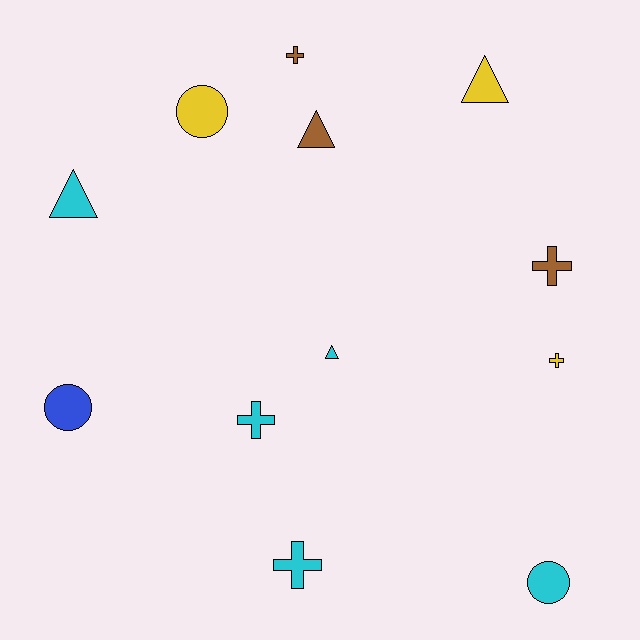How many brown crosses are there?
There are 2 brown crosses.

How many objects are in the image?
There are 12 objects.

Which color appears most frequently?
Cyan, with 5 objects.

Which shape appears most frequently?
Cross, with 5 objects.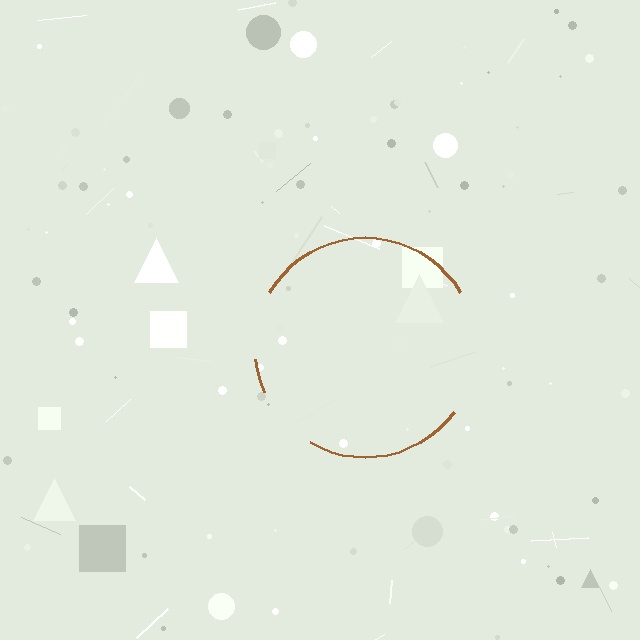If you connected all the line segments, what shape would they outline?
They would outline a circle.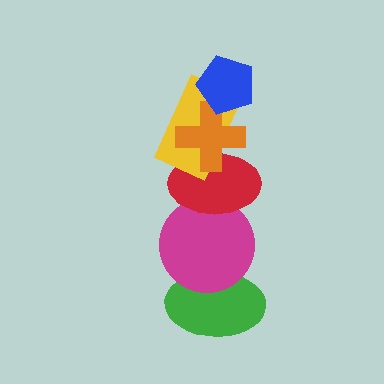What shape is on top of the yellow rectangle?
The orange cross is on top of the yellow rectangle.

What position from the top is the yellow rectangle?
The yellow rectangle is 3rd from the top.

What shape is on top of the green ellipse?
The magenta circle is on top of the green ellipse.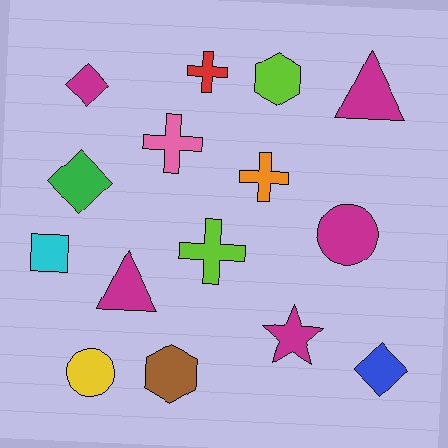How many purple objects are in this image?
There are no purple objects.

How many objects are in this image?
There are 15 objects.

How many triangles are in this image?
There are 2 triangles.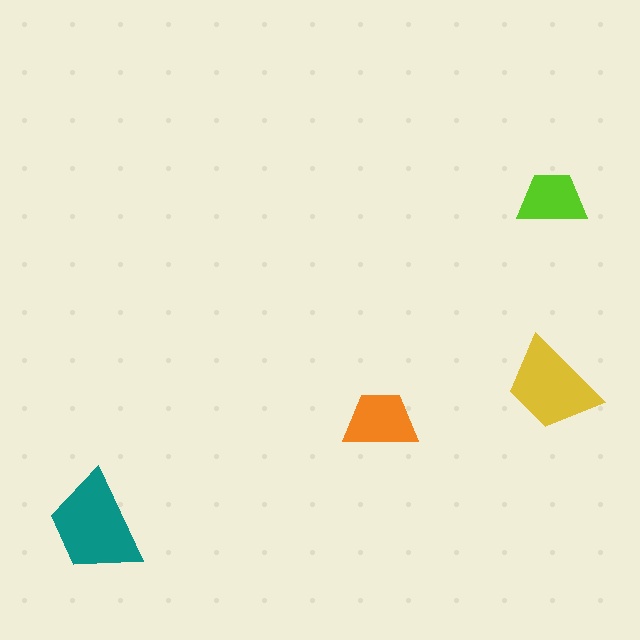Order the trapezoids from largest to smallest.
the teal one, the yellow one, the orange one, the lime one.